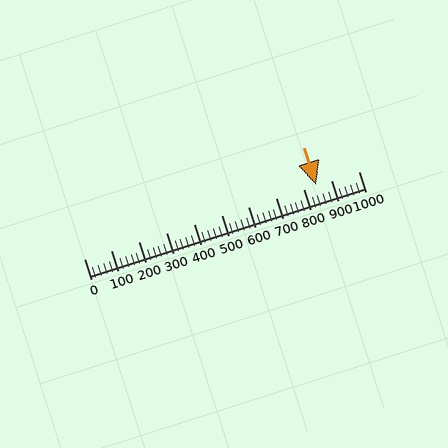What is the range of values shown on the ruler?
The ruler shows values from 0 to 1000.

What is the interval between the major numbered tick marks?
The major tick marks are spaced 100 units apart.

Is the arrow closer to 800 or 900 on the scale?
The arrow is closer to 800.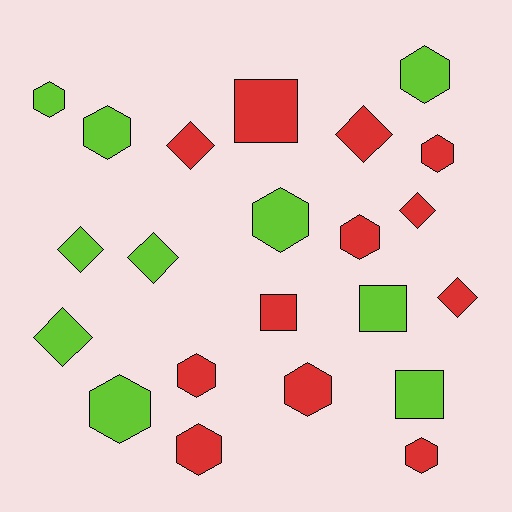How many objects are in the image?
There are 22 objects.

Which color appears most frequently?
Red, with 12 objects.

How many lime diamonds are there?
There are 3 lime diamonds.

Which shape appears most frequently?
Hexagon, with 11 objects.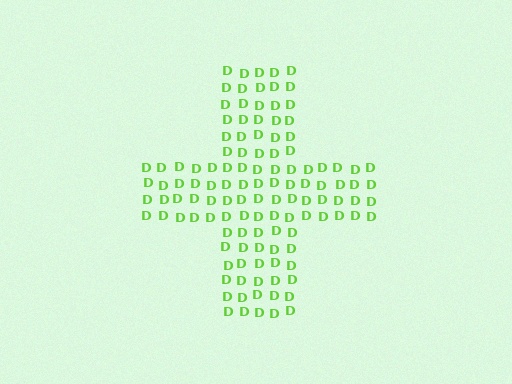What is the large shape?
The large shape is a cross.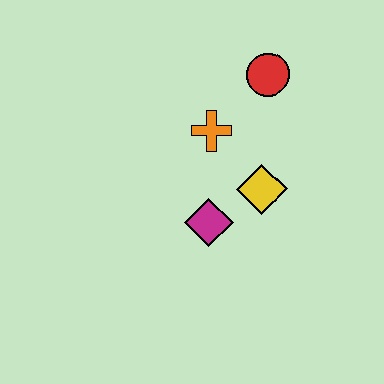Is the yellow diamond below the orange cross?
Yes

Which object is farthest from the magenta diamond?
The red circle is farthest from the magenta diamond.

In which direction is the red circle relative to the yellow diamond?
The red circle is above the yellow diamond.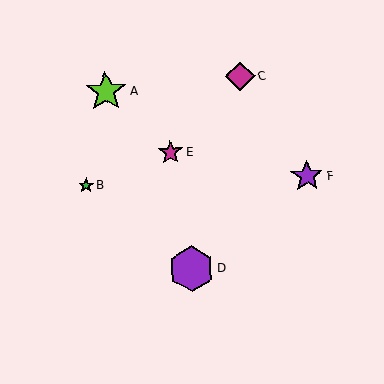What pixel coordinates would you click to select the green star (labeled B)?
Click at (86, 185) to select the green star B.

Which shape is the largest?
The purple hexagon (labeled D) is the largest.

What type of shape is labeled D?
Shape D is a purple hexagon.